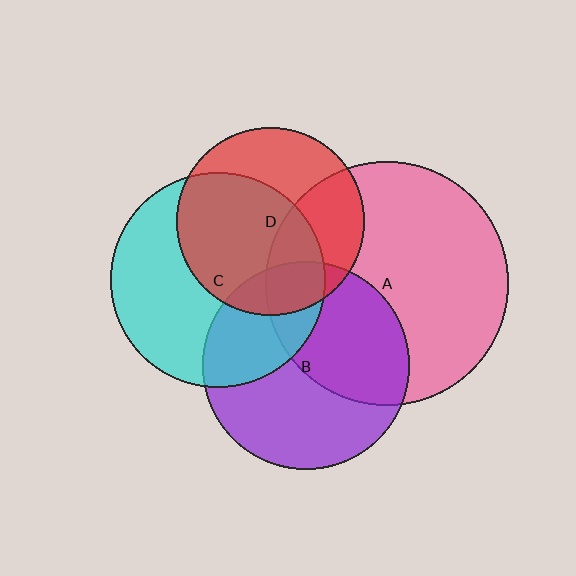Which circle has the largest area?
Circle A (pink).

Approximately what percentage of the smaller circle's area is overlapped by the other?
Approximately 35%.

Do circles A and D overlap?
Yes.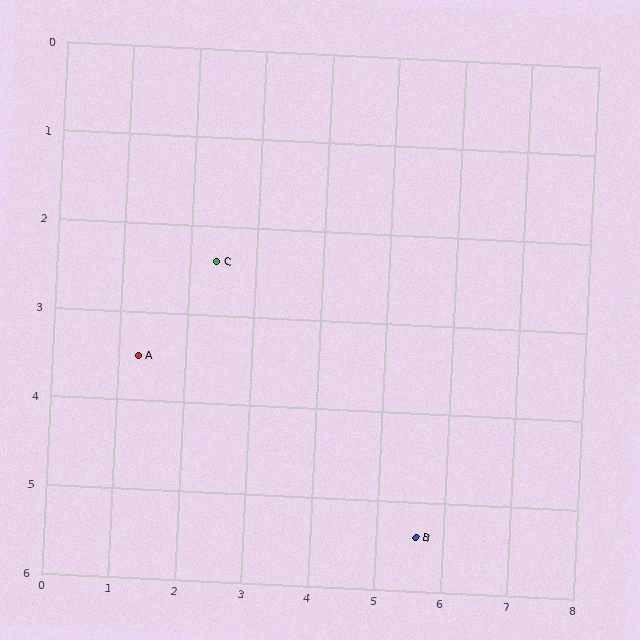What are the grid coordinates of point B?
Point B is at approximately (5.6, 5.4).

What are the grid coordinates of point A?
Point A is at approximately (1.3, 3.5).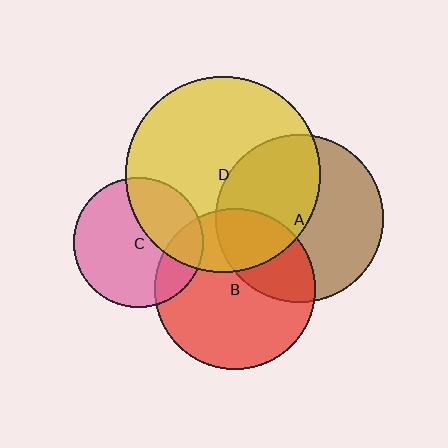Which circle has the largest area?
Circle D (yellow).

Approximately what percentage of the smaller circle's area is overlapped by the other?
Approximately 30%.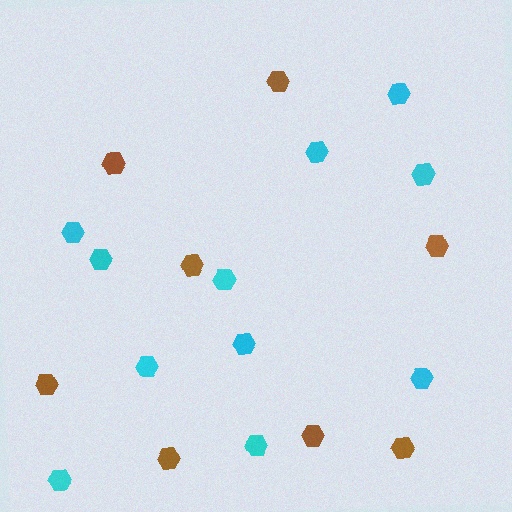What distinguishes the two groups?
There are 2 groups: one group of brown hexagons (8) and one group of cyan hexagons (11).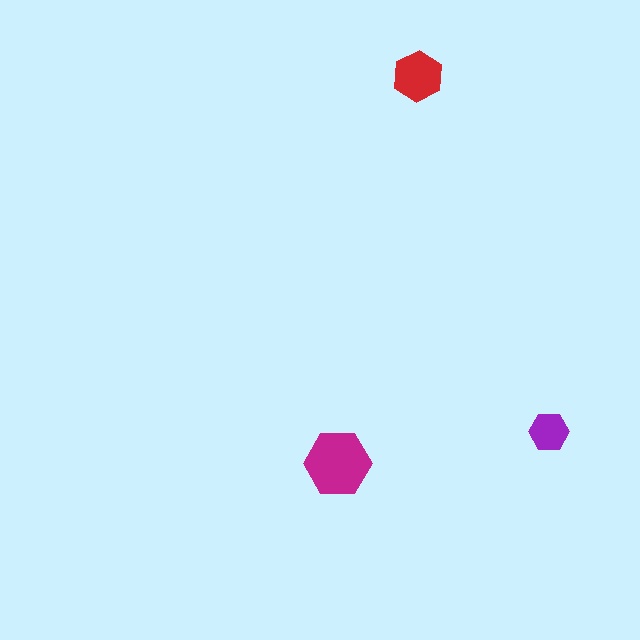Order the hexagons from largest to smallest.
the magenta one, the red one, the purple one.